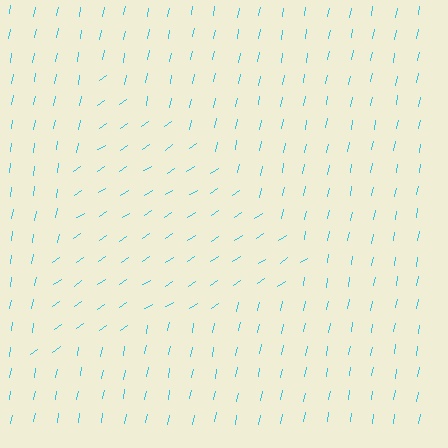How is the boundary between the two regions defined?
The boundary is defined purely by a change in line orientation (approximately 45 degrees difference). All lines are the same color and thickness.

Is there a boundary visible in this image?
Yes, there is a texture boundary formed by a change in line orientation.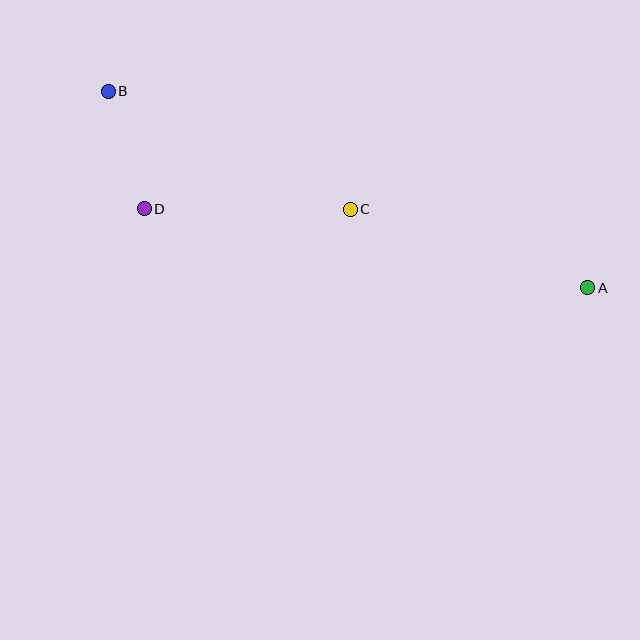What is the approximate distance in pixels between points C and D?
The distance between C and D is approximately 206 pixels.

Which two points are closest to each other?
Points B and D are closest to each other.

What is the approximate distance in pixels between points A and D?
The distance between A and D is approximately 450 pixels.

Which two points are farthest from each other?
Points A and B are farthest from each other.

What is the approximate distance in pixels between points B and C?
The distance between B and C is approximately 269 pixels.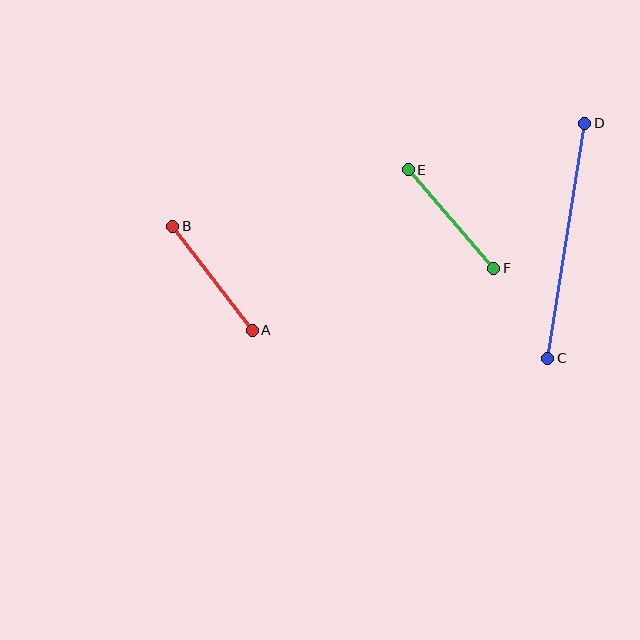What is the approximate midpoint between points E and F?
The midpoint is at approximately (451, 219) pixels.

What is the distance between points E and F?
The distance is approximately 130 pixels.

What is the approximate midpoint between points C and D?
The midpoint is at approximately (566, 241) pixels.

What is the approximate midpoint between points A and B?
The midpoint is at approximately (212, 278) pixels.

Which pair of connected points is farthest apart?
Points C and D are farthest apart.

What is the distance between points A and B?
The distance is approximately 131 pixels.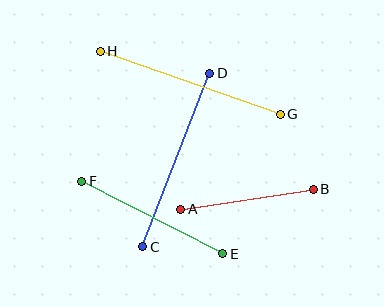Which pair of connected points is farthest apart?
Points G and H are farthest apart.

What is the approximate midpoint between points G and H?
The midpoint is at approximately (190, 83) pixels.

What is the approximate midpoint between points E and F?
The midpoint is at approximately (152, 217) pixels.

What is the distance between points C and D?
The distance is approximately 186 pixels.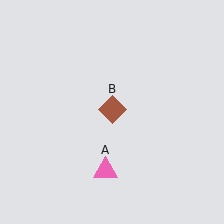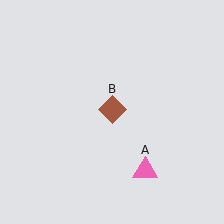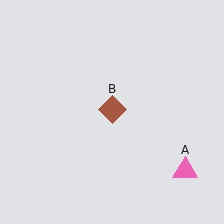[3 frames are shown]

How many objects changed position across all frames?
1 object changed position: pink triangle (object A).